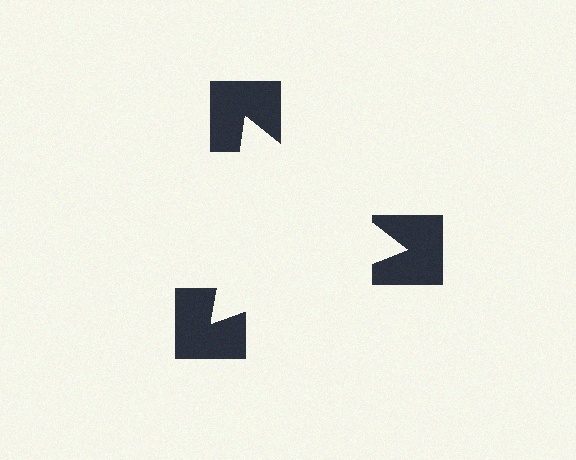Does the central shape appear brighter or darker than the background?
It typically appears slightly brighter than the background, even though no actual brightness change is drawn.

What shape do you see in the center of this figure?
An illusory triangle — its edges are inferred from the aligned wedge cuts in the notched squares, not physically drawn.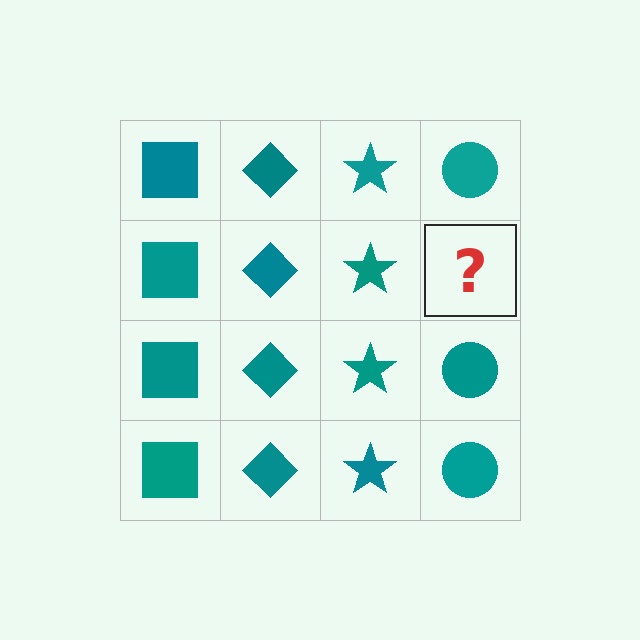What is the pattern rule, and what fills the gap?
The rule is that each column has a consistent shape. The gap should be filled with a teal circle.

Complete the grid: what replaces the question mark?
The question mark should be replaced with a teal circle.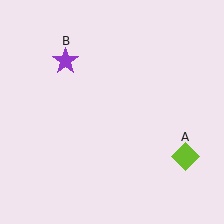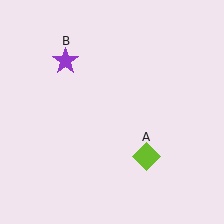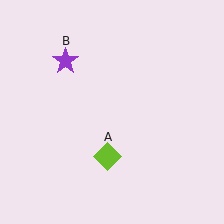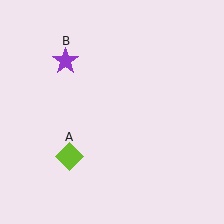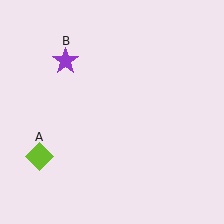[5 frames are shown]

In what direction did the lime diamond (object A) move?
The lime diamond (object A) moved left.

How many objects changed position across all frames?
1 object changed position: lime diamond (object A).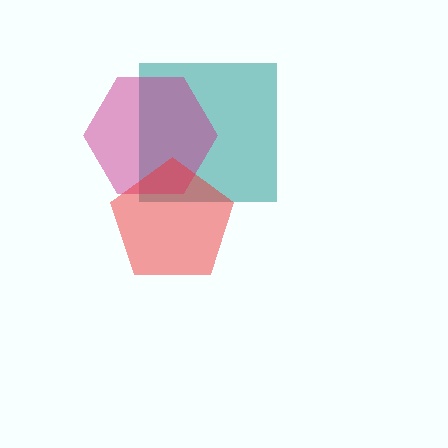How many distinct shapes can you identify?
There are 3 distinct shapes: a teal square, a magenta hexagon, a red pentagon.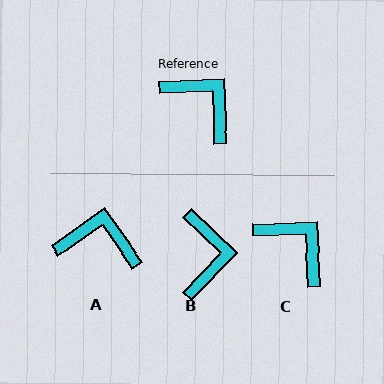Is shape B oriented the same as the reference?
No, it is off by about 47 degrees.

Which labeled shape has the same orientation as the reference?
C.